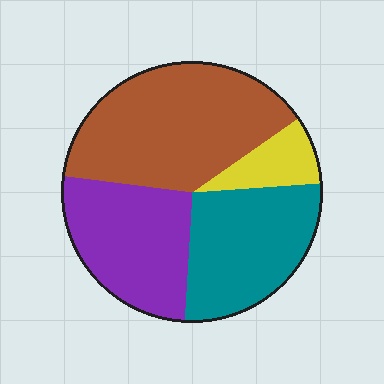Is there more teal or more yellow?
Teal.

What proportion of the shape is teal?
Teal takes up between a sixth and a third of the shape.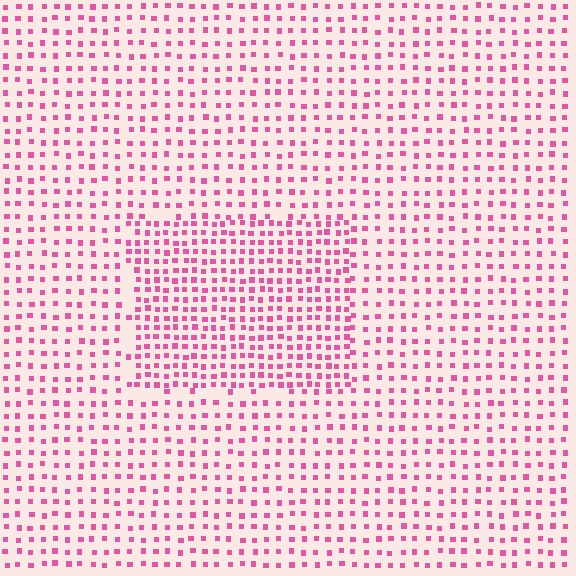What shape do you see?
I see a rectangle.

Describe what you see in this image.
The image contains small pink elements arranged at two different densities. A rectangle-shaped region is visible where the elements are more densely packed than the surrounding area.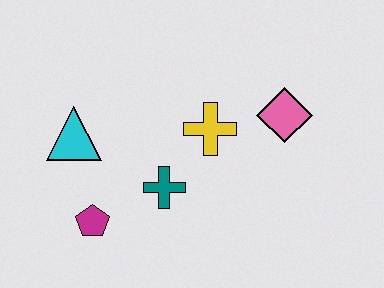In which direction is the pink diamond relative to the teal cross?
The pink diamond is to the right of the teal cross.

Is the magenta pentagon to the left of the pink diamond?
Yes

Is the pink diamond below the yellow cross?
No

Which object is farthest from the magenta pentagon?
The pink diamond is farthest from the magenta pentagon.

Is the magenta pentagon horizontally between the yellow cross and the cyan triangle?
Yes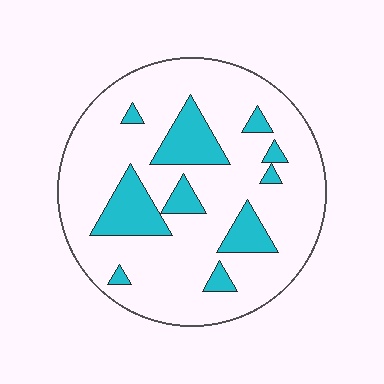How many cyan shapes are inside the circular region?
10.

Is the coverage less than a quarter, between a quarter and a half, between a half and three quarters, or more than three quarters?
Less than a quarter.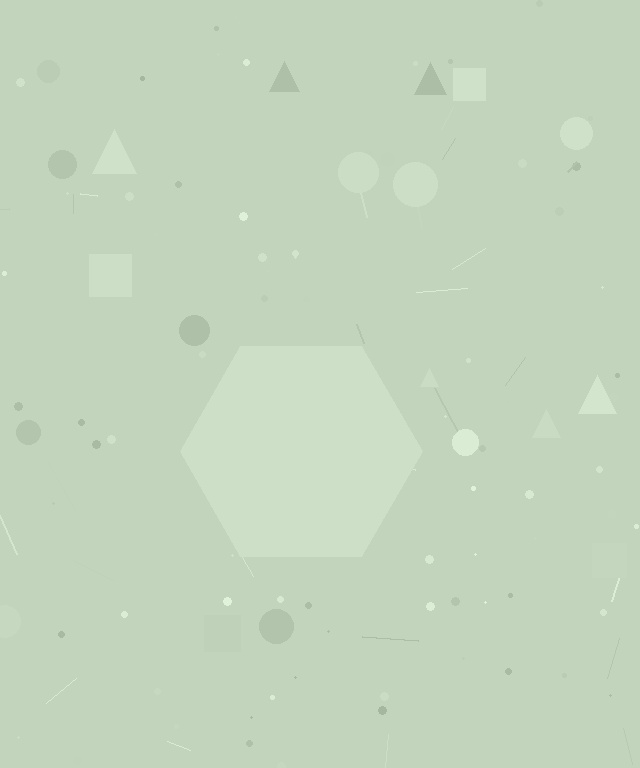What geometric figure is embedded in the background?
A hexagon is embedded in the background.